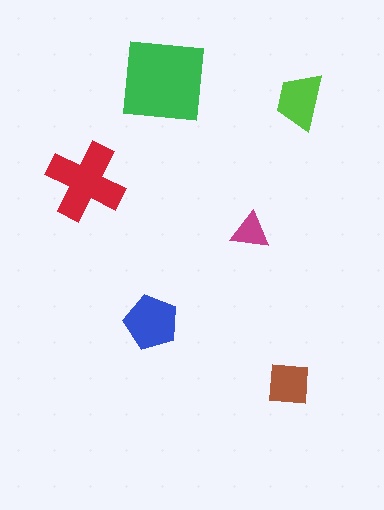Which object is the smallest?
The magenta triangle.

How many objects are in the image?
There are 6 objects in the image.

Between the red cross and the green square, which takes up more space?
The green square.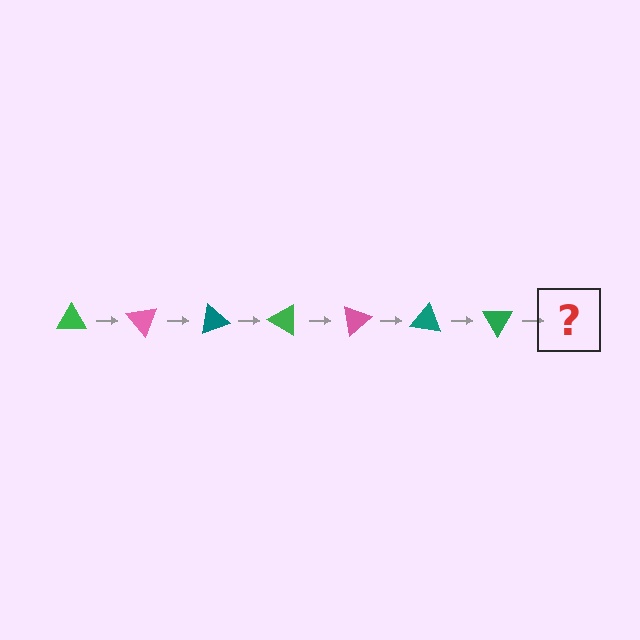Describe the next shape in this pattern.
It should be a pink triangle, rotated 350 degrees from the start.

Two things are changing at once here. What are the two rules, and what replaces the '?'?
The two rules are that it rotates 50 degrees each step and the color cycles through green, pink, and teal. The '?' should be a pink triangle, rotated 350 degrees from the start.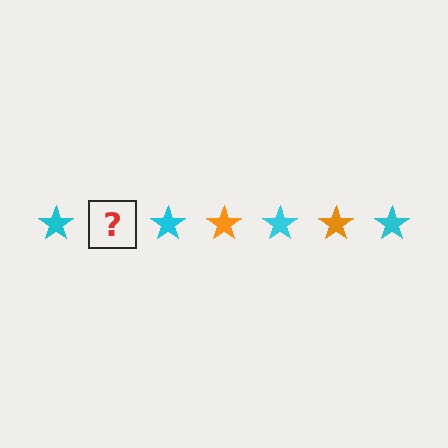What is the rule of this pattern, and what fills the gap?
The rule is that the pattern cycles through cyan, orange stars. The gap should be filled with an orange star.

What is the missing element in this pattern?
The missing element is an orange star.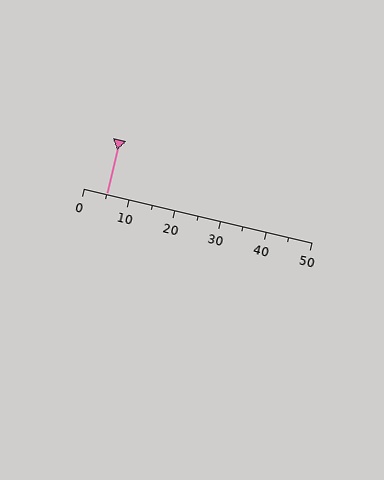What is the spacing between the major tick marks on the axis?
The major ticks are spaced 10 apart.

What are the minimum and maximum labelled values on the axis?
The axis runs from 0 to 50.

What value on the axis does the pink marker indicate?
The marker indicates approximately 5.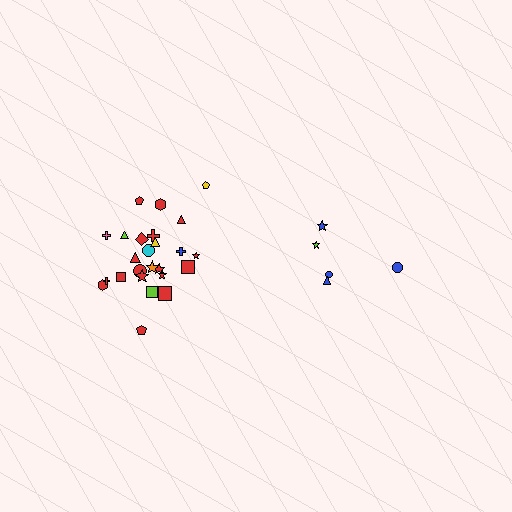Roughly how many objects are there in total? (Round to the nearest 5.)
Roughly 30 objects in total.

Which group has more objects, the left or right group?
The left group.